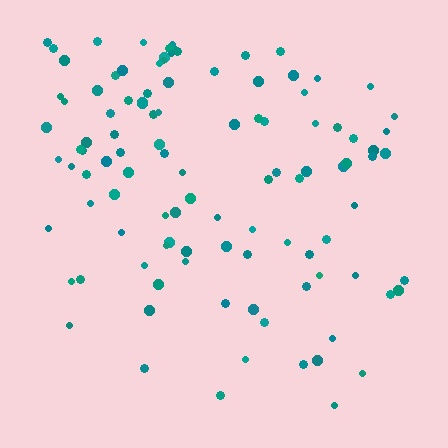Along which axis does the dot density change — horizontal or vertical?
Vertical.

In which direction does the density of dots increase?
From bottom to top, with the top side densest.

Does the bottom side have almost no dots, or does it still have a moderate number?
Still a moderate number, just noticeably fewer than the top.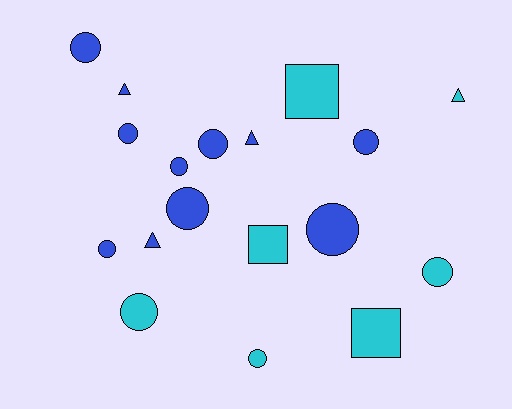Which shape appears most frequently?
Circle, with 11 objects.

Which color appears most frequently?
Blue, with 11 objects.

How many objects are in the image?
There are 18 objects.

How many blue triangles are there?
There are 3 blue triangles.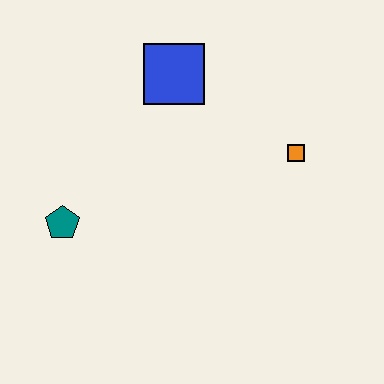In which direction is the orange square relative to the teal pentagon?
The orange square is to the right of the teal pentagon.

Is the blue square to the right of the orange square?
No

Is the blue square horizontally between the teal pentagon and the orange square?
Yes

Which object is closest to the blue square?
The orange square is closest to the blue square.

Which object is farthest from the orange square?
The teal pentagon is farthest from the orange square.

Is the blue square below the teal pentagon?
No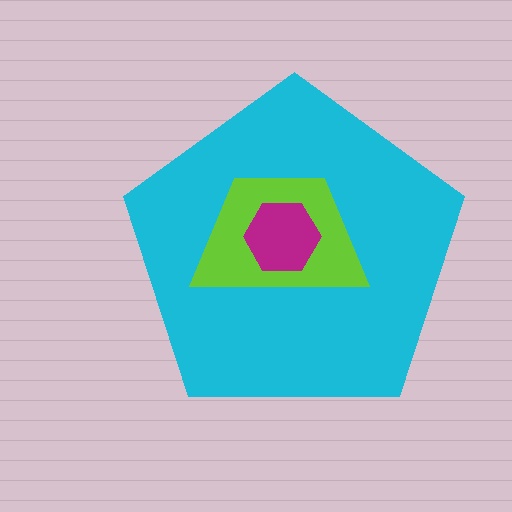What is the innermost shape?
The magenta hexagon.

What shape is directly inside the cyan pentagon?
The lime trapezoid.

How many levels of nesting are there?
3.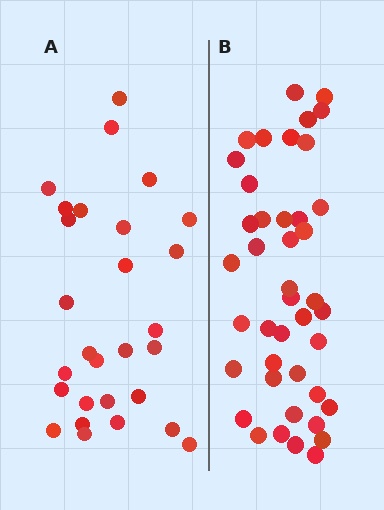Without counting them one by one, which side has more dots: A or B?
Region B (the right region) has more dots.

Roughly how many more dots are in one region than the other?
Region B has approximately 15 more dots than region A.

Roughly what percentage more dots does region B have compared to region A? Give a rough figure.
About 50% more.